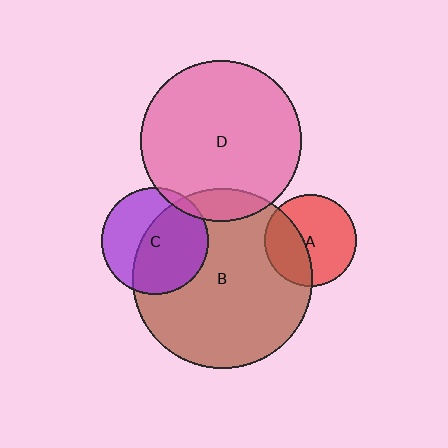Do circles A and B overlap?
Yes.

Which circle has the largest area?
Circle B (brown).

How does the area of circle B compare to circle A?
Approximately 3.8 times.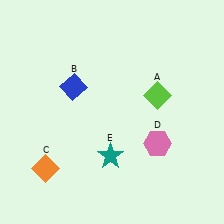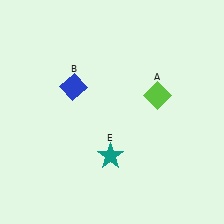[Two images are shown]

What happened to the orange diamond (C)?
The orange diamond (C) was removed in Image 2. It was in the bottom-left area of Image 1.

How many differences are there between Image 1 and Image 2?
There are 2 differences between the two images.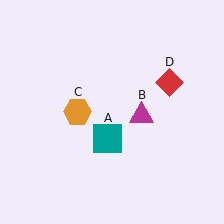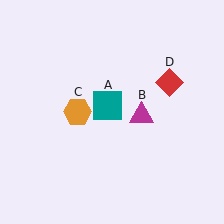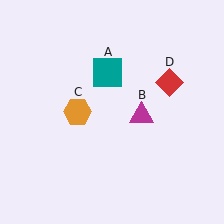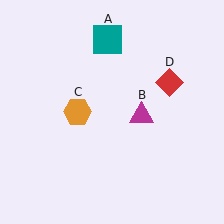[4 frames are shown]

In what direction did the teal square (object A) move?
The teal square (object A) moved up.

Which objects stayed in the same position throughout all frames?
Magenta triangle (object B) and orange hexagon (object C) and red diamond (object D) remained stationary.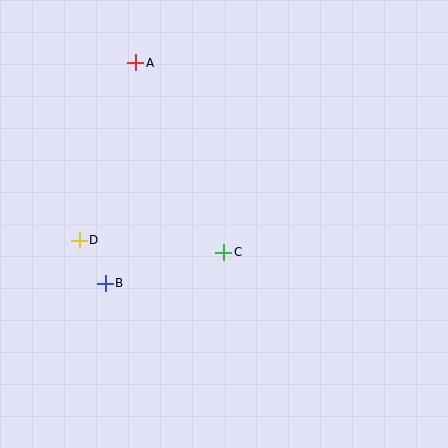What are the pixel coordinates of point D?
Point D is at (79, 241).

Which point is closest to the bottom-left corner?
Point B is closest to the bottom-left corner.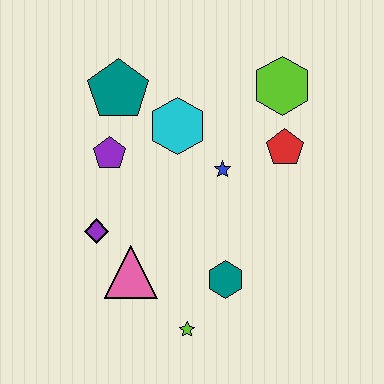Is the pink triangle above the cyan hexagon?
No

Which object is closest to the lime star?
The teal hexagon is closest to the lime star.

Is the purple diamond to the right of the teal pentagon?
No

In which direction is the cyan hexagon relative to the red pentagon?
The cyan hexagon is to the left of the red pentagon.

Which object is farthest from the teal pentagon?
The lime star is farthest from the teal pentagon.